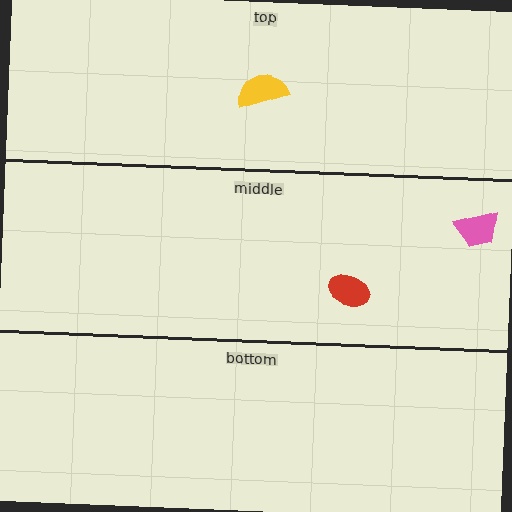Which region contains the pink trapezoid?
The middle region.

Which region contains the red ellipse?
The middle region.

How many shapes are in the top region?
1.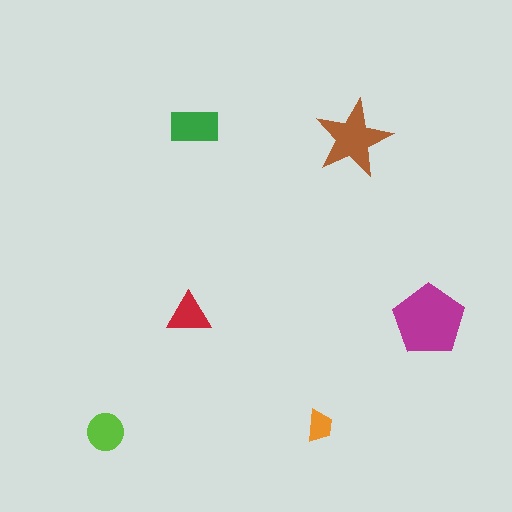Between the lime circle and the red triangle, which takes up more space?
The lime circle.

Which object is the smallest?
The orange trapezoid.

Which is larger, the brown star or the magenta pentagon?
The magenta pentagon.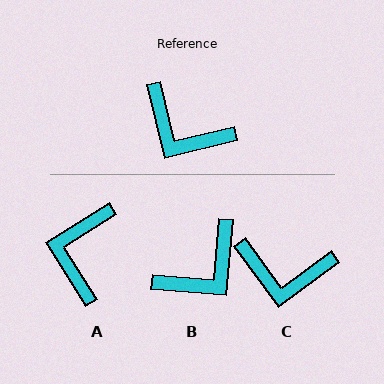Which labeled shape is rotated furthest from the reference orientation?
A, about 72 degrees away.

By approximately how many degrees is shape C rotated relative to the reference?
Approximately 23 degrees counter-clockwise.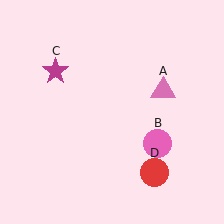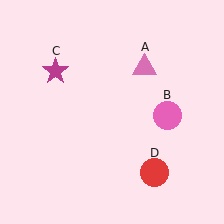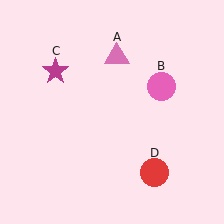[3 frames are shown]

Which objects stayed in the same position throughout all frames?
Magenta star (object C) and red circle (object D) remained stationary.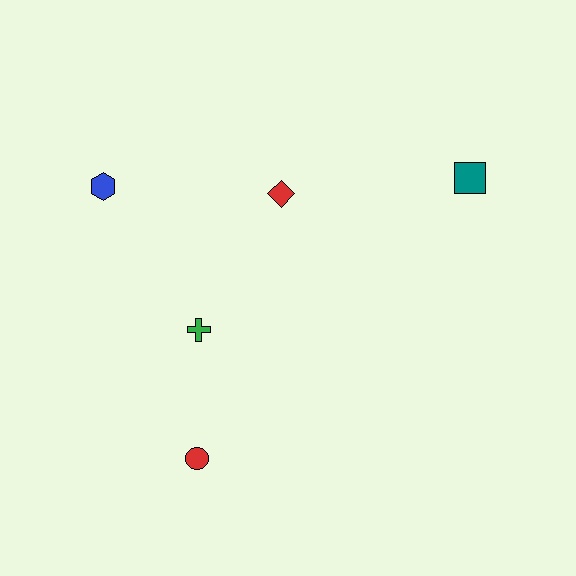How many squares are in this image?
There is 1 square.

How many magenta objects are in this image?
There are no magenta objects.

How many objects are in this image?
There are 5 objects.